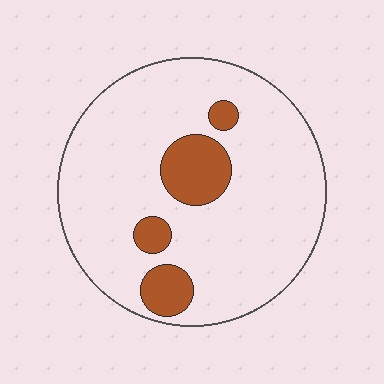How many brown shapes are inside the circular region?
4.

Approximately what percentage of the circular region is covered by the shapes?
Approximately 15%.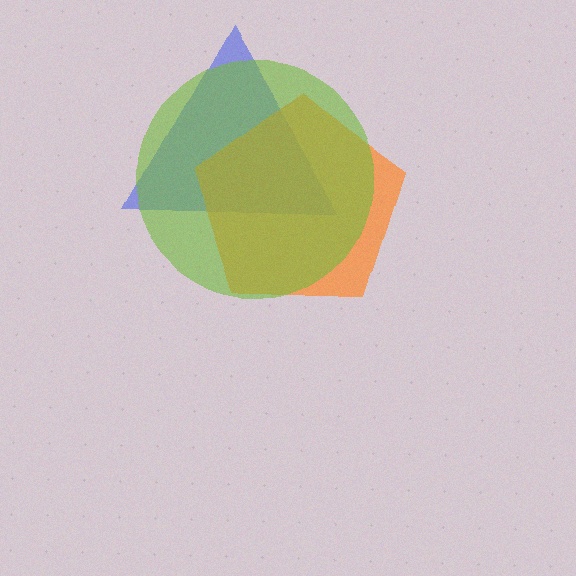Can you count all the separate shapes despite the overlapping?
Yes, there are 3 separate shapes.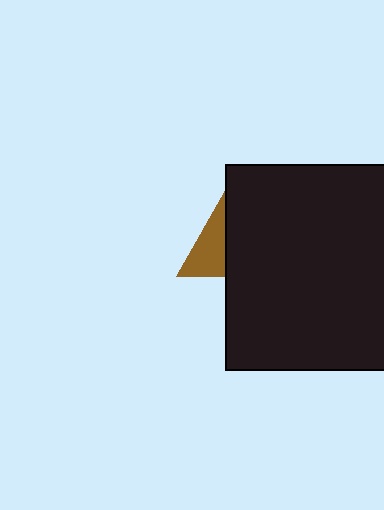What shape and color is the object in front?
The object in front is a black rectangle.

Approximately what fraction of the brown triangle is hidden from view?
Roughly 58% of the brown triangle is hidden behind the black rectangle.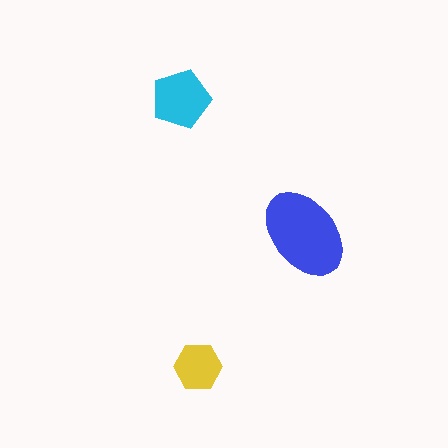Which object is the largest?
The blue ellipse.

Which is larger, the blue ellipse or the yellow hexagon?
The blue ellipse.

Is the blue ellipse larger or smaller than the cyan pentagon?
Larger.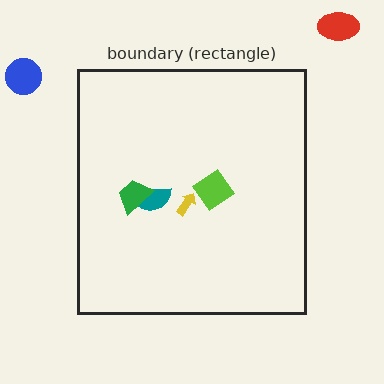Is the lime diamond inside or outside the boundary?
Inside.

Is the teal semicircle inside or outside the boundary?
Inside.